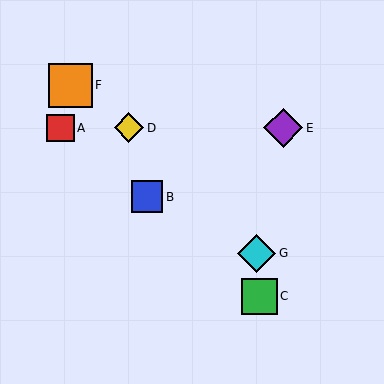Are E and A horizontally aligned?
Yes, both are at y≈128.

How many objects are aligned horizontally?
3 objects (A, D, E) are aligned horizontally.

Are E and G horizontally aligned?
No, E is at y≈128 and G is at y≈253.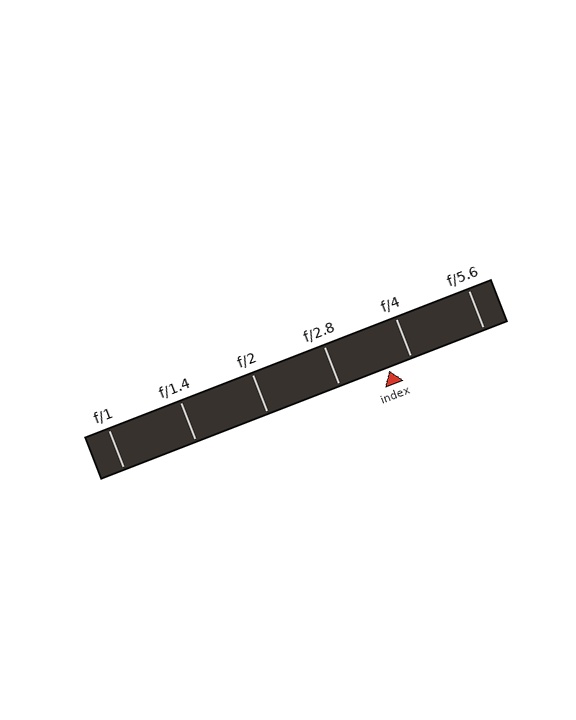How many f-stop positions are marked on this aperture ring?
There are 6 f-stop positions marked.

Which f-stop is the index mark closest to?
The index mark is closest to f/4.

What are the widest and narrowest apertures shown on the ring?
The widest aperture shown is f/1 and the narrowest is f/5.6.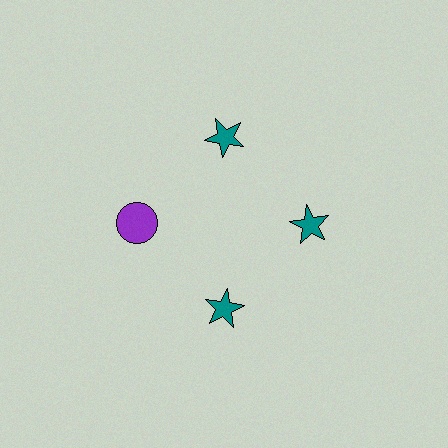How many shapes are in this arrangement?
There are 4 shapes arranged in a ring pattern.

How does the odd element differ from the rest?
It differs in both color (purple instead of teal) and shape (circle instead of star).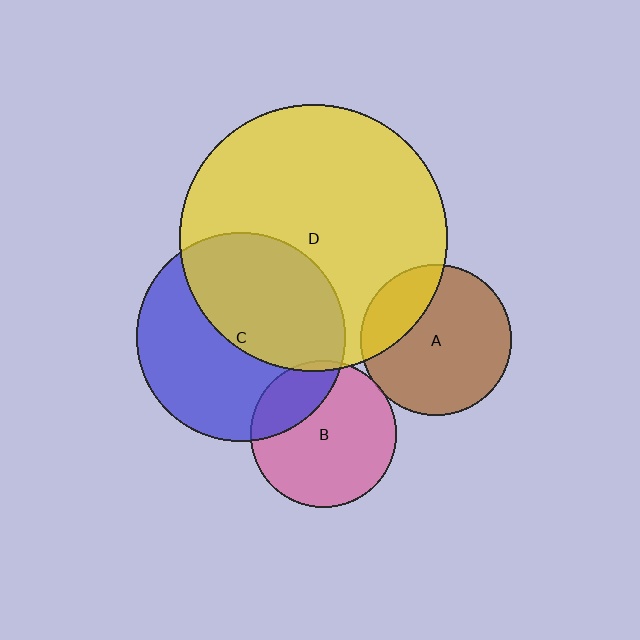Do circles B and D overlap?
Yes.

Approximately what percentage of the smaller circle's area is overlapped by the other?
Approximately 5%.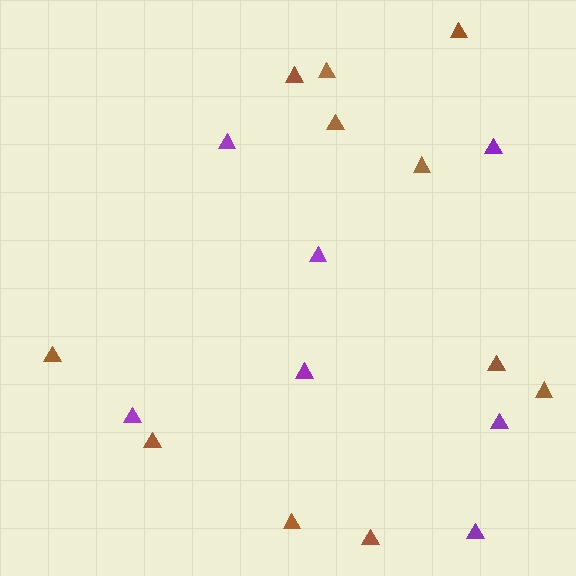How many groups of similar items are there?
There are 2 groups: one group of brown triangles (11) and one group of purple triangles (7).